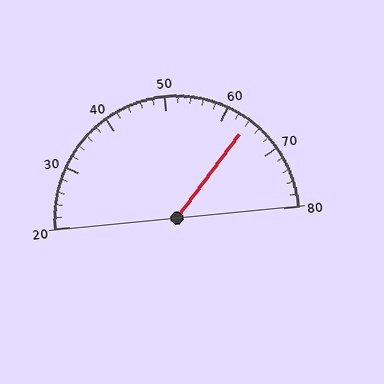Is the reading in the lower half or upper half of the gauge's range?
The reading is in the upper half of the range (20 to 80).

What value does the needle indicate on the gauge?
The needle indicates approximately 64.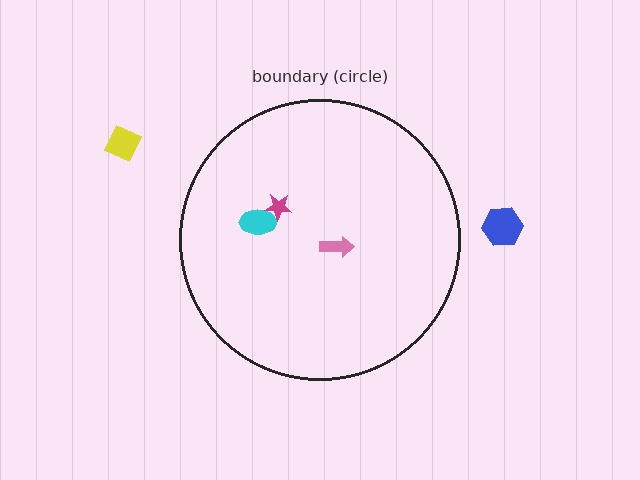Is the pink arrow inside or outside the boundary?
Inside.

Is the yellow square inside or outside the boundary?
Outside.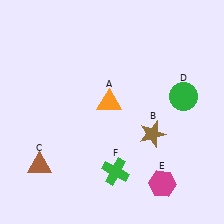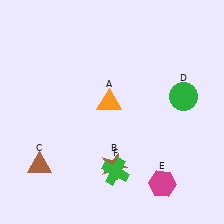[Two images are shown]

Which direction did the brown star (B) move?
The brown star (B) moved left.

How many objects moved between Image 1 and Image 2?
1 object moved between the two images.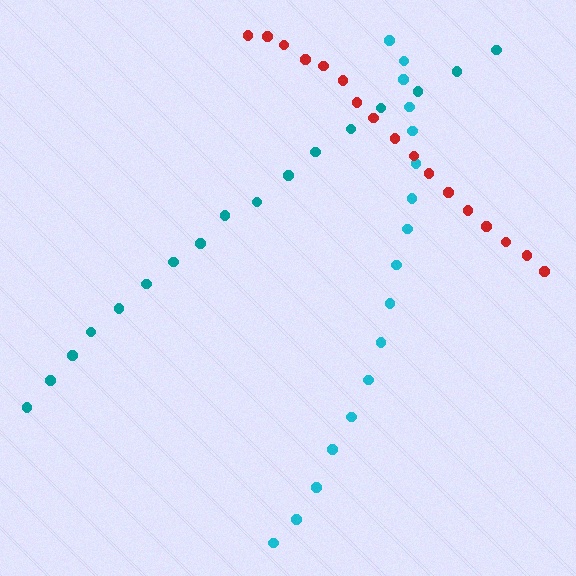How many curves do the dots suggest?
There are 3 distinct paths.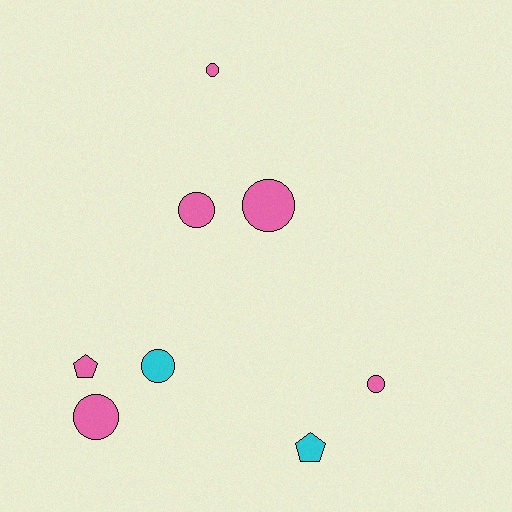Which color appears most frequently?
Pink, with 6 objects.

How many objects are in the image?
There are 8 objects.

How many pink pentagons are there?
There is 1 pink pentagon.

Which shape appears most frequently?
Circle, with 6 objects.